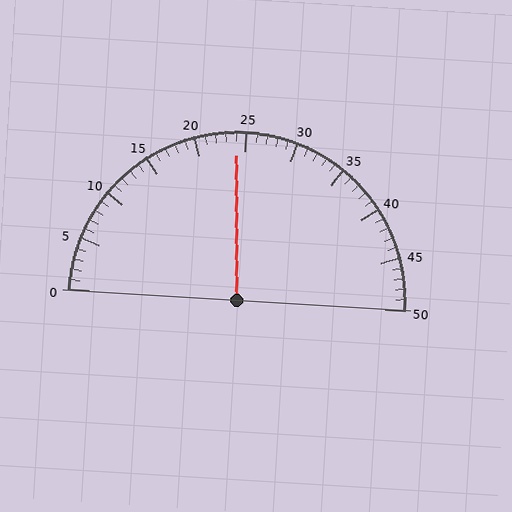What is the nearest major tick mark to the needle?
The nearest major tick mark is 25.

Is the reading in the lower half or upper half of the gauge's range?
The reading is in the lower half of the range (0 to 50).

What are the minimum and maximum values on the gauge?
The gauge ranges from 0 to 50.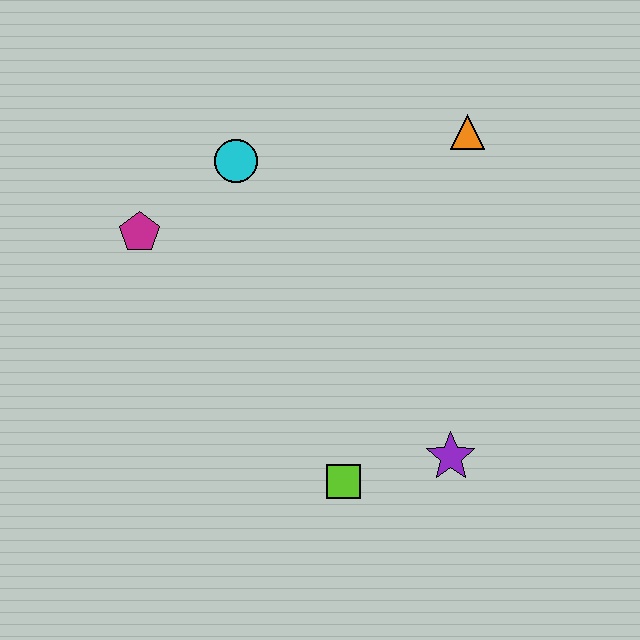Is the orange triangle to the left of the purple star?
No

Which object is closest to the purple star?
The lime square is closest to the purple star.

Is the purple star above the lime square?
Yes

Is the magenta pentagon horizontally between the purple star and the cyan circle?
No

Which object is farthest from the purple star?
The magenta pentagon is farthest from the purple star.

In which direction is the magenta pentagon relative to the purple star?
The magenta pentagon is to the left of the purple star.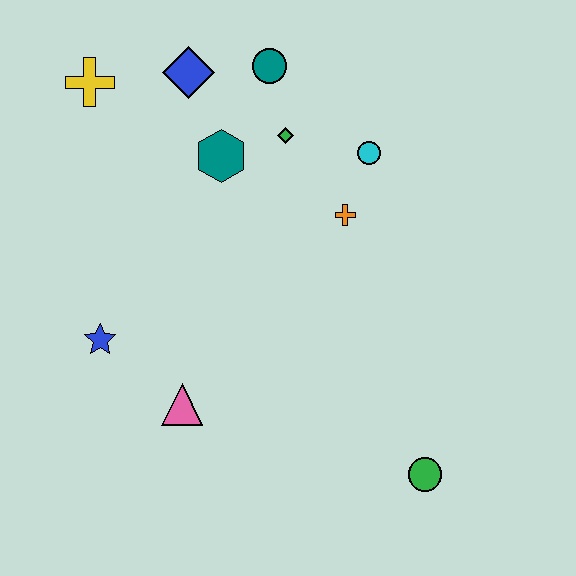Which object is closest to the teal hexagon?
The green diamond is closest to the teal hexagon.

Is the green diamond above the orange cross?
Yes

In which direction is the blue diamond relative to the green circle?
The blue diamond is above the green circle.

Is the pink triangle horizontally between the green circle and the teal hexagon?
No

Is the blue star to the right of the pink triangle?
No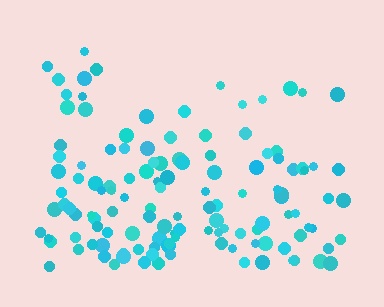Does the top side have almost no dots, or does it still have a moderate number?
Still a moderate number, just noticeably fewer than the bottom.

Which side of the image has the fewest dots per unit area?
The top.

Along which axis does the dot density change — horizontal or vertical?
Vertical.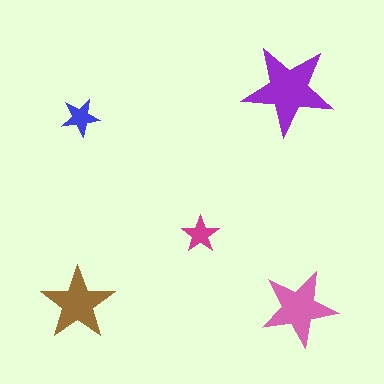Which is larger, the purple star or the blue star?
The purple one.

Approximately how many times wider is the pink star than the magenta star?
About 2 times wider.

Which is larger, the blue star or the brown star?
The brown one.